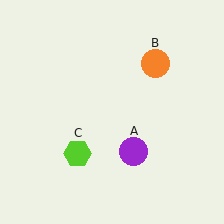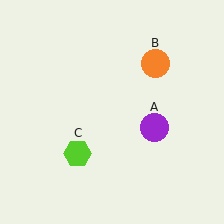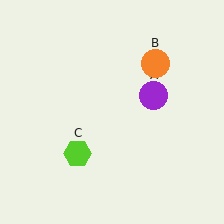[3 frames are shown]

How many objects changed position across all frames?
1 object changed position: purple circle (object A).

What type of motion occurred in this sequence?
The purple circle (object A) rotated counterclockwise around the center of the scene.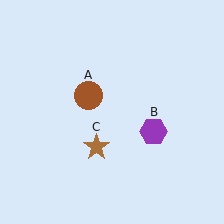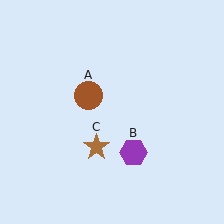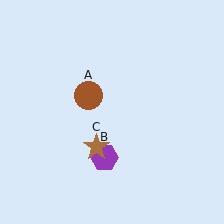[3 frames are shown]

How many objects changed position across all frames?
1 object changed position: purple hexagon (object B).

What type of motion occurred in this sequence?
The purple hexagon (object B) rotated clockwise around the center of the scene.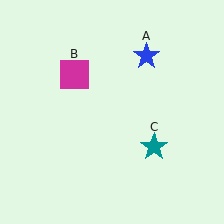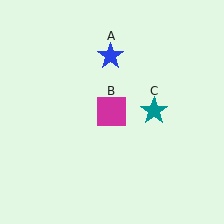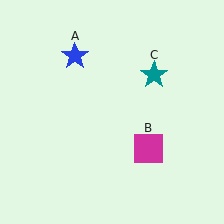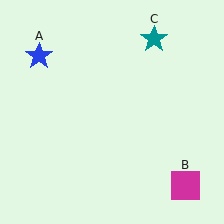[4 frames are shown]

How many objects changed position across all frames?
3 objects changed position: blue star (object A), magenta square (object B), teal star (object C).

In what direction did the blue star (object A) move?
The blue star (object A) moved left.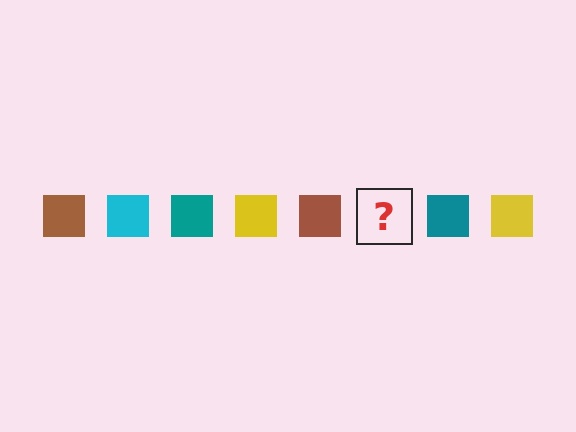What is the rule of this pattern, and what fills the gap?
The rule is that the pattern cycles through brown, cyan, teal, yellow squares. The gap should be filled with a cyan square.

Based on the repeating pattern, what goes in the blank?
The blank should be a cyan square.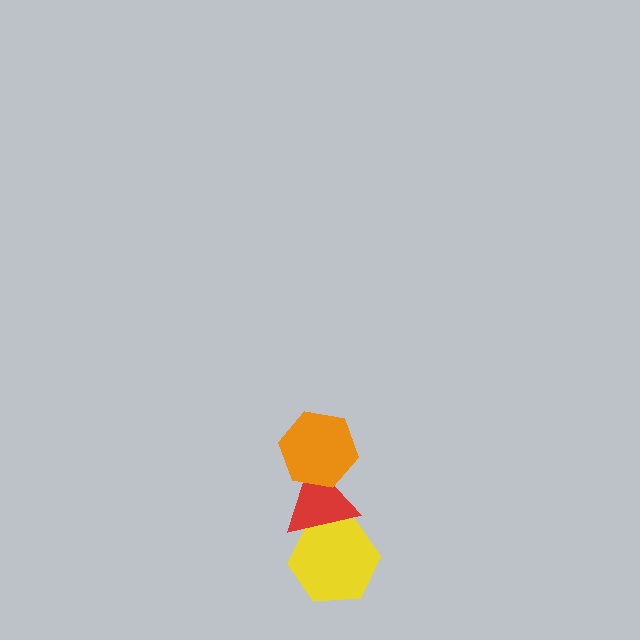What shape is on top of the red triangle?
The orange hexagon is on top of the red triangle.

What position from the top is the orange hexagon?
The orange hexagon is 1st from the top.